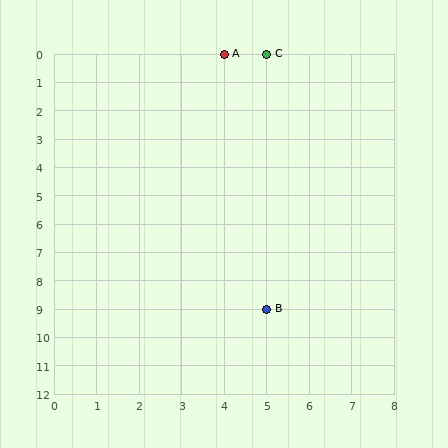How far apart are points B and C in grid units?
Points B and C are 9 rows apart.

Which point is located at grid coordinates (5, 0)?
Point C is at (5, 0).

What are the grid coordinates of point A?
Point A is at grid coordinates (4, 0).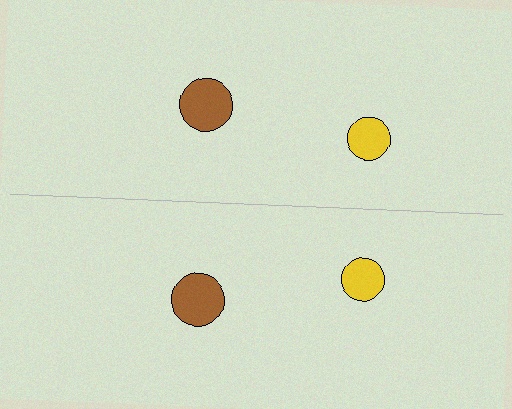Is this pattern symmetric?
Yes, this pattern has bilateral (reflection) symmetry.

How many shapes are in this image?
There are 4 shapes in this image.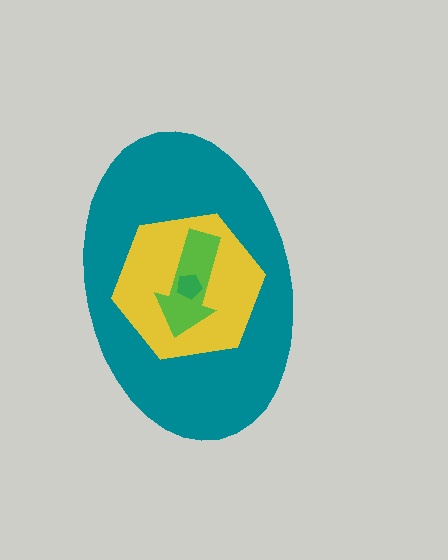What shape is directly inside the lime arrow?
The green pentagon.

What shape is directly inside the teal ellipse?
The yellow hexagon.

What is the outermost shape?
The teal ellipse.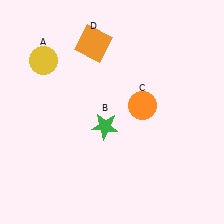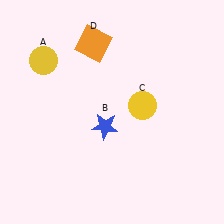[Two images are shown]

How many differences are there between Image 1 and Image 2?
There are 2 differences between the two images.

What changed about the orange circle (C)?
In Image 1, C is orange. In Image 2, it changed to yellow.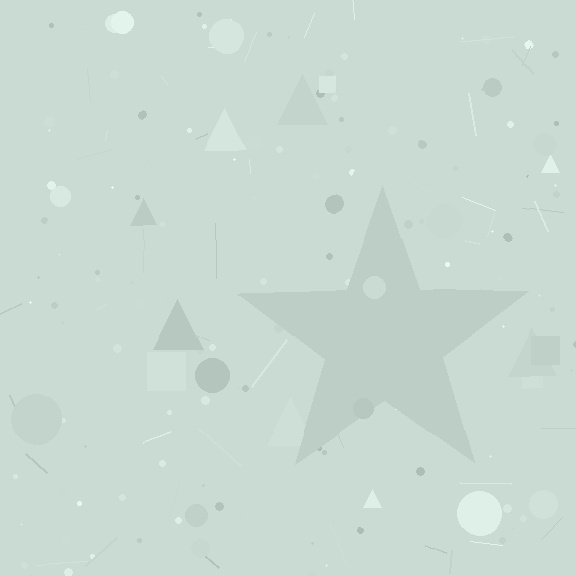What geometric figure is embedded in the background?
A star is embedded in the background.